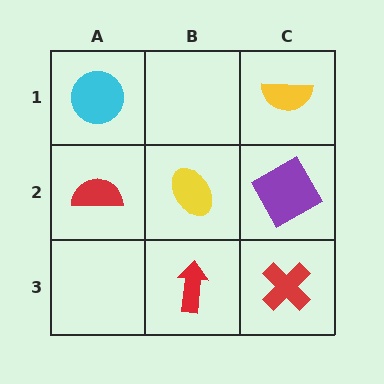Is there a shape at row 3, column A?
No, that cell is empty.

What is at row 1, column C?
A yellow semicircle.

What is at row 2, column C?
A purple square.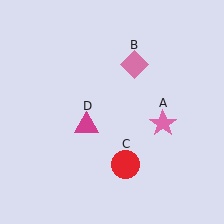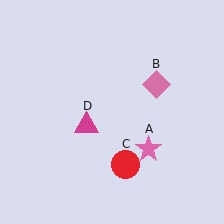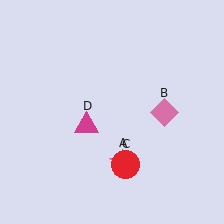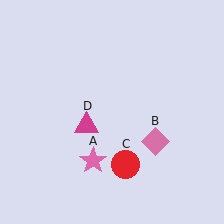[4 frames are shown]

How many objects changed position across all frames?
2 objects changed position: pink star (object A), pink diamond (object B).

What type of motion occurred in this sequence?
The pink star (object A), pink diamond (object B) rotated clockwise around the center of the scene.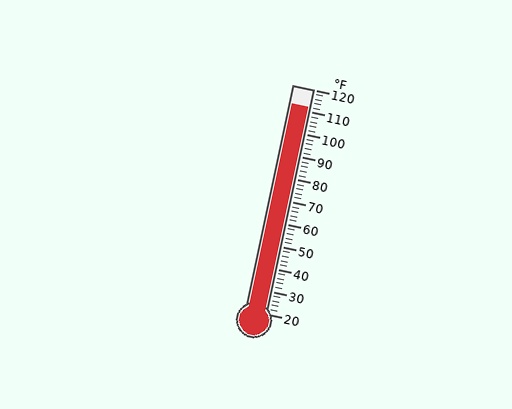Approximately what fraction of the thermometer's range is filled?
The thermometer is filled to approximately 90% of its range.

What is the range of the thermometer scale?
The thermometer scale ranges from 20°F to 120°F.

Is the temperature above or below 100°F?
The temperature is above 100°F.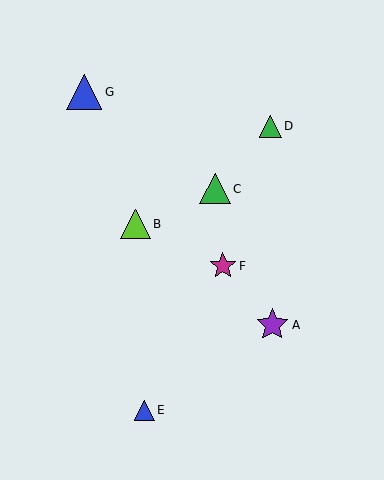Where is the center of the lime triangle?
The center of the lime triangle is at (136, 224).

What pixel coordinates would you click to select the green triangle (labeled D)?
Click at (270, 126) to select the green triangle D.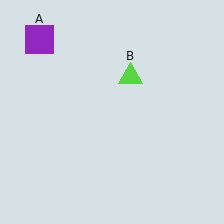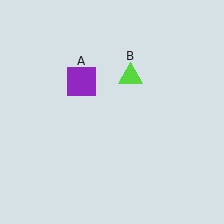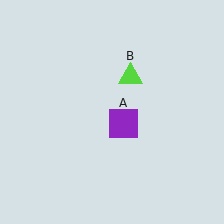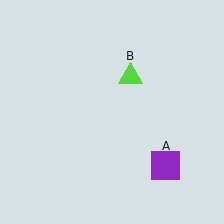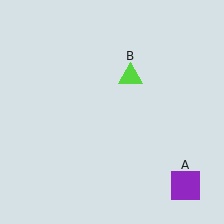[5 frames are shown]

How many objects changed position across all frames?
1 object changed position: purple square (object A).